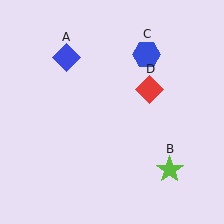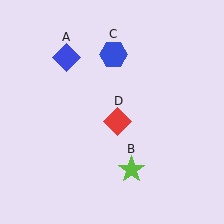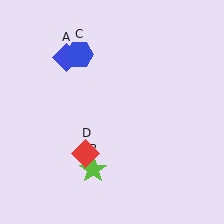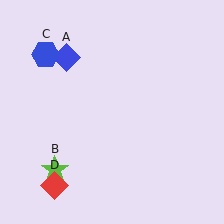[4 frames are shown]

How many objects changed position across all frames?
3 objects changed position: lime star (object B), blue hexagon (object C), red diamond (object D).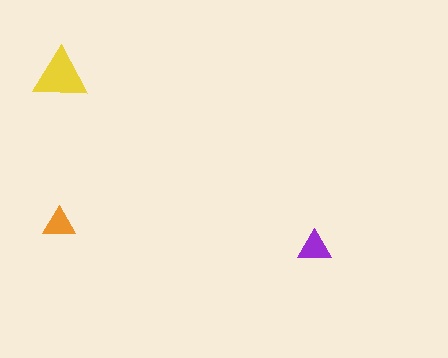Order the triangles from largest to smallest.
the yellow one, the purple one, the orange one.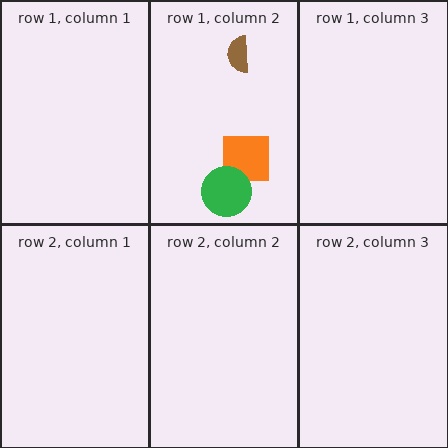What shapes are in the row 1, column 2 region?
The orange square, the green circle, the brown semicircle.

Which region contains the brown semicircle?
The row 1, column 2 region.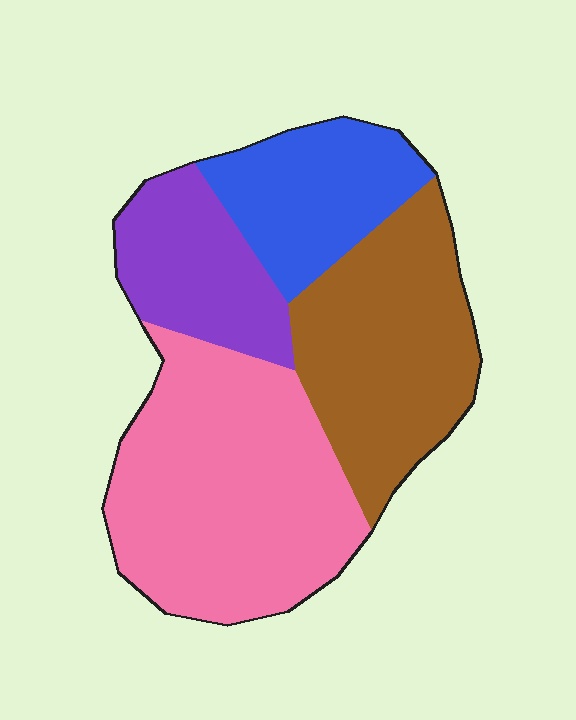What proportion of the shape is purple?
Purple takes up about one sixth (1/6) of the shape.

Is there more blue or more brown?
Brown.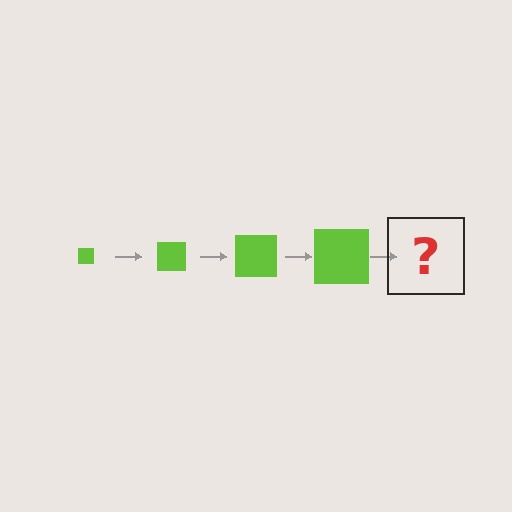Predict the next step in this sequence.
The next step is a lime square, larger than the previous one.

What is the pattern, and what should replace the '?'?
The pattern is that the square gets progressively larger each step. The '?' should be a lime square, larger than the previous one.